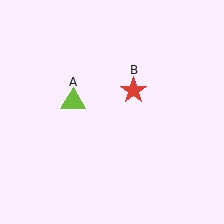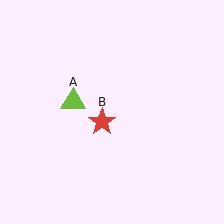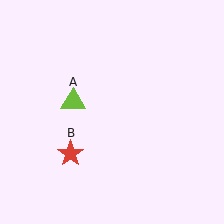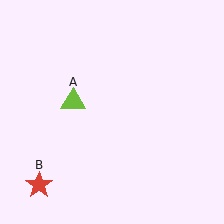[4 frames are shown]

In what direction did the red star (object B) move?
The red star (object B) moved down and to the left.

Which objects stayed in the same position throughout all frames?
Lime triangle (object A) remained stationary.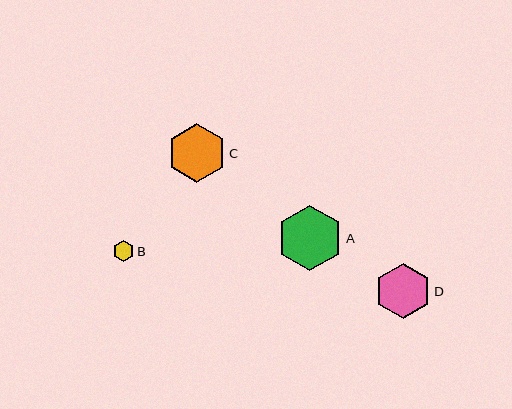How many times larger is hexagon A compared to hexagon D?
Hexagon A is approximately 1.2 times the size of hexagon D.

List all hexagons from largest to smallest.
From largest to smallest: A, C, D, B.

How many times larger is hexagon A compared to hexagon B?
Hexagon A is approximately 3.1 times the size of hexagon B.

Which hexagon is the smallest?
Hexagon B is the smallest with a size of approximately 21 pixels.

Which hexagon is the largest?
Hexagon A is the largest with a size of approximately 65 pixels.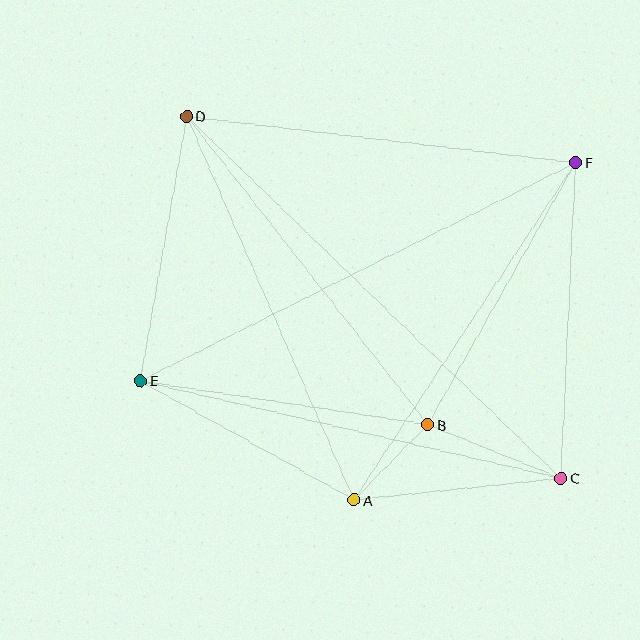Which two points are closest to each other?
Points A and B are closest to each other.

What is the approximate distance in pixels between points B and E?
The distance between B and E is approximately 291 pixels.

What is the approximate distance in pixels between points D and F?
The distance between D and F is approximately 392 pixels.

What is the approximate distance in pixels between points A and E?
The distance between A and E is approximately 245 pixels.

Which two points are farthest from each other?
Points C and D are farthest from each other.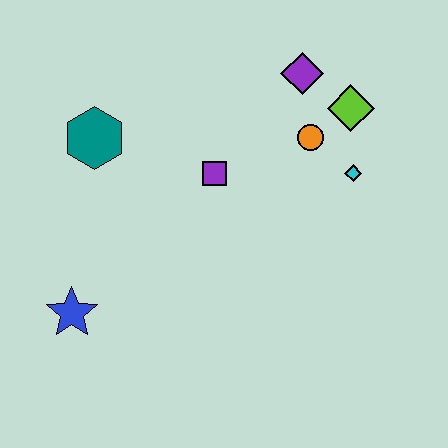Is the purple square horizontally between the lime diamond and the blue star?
Yes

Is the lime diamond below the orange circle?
No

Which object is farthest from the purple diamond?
The blue star is farthest from the purple diamond.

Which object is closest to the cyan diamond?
The orange circle is closest to the cyan diamond.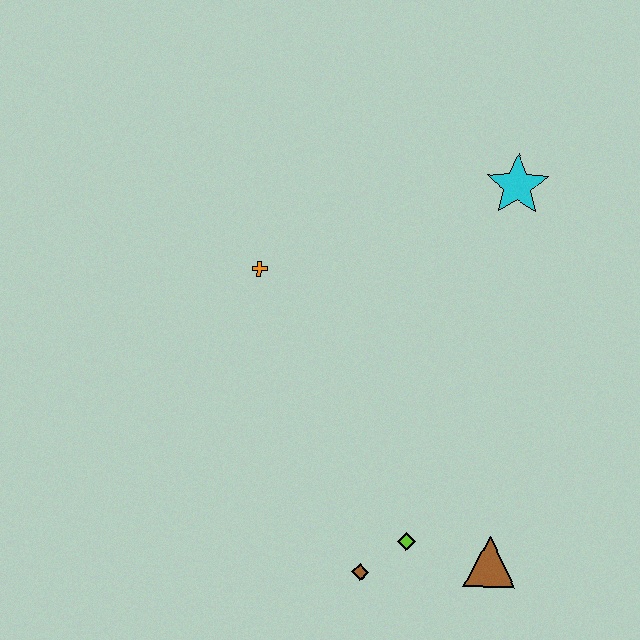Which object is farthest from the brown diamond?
The cyan star is farthest from the brown diamond.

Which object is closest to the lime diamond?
The brown diamond is closest to the lime diamond.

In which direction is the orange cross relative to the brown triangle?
The orange cross is above the brown triangle.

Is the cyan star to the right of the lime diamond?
Yes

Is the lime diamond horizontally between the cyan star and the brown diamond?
Yes